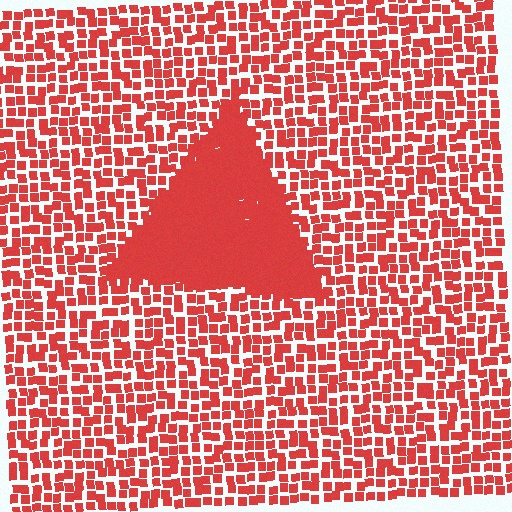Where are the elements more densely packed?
The elements are more densely packed inside the triangle boundary.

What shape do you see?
I see a triangle.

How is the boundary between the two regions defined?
The boundary is defined by a change in element density (approximately 2.6x ratio). All elements are the same color, size, and shape.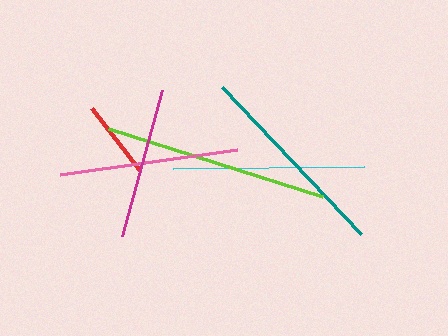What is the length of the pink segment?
The pink segment is approximately 179 pixels long.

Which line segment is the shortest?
The red line is the shortest at approximately 79 pixels.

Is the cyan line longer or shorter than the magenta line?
The cyan line is longer than the magenta line.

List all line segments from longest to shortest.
From longest to shortest: lime, teal, cyan, pink, magenta, red.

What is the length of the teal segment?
The teal segment is approximately 202 pixels long.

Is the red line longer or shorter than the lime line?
The lime line is longer than the red line.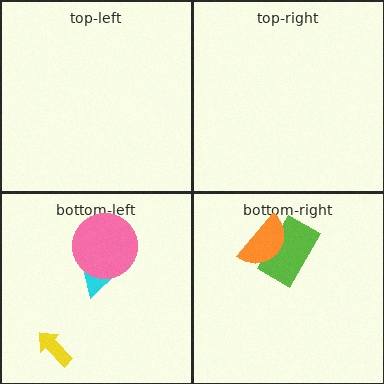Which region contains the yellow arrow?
The bottom-left region.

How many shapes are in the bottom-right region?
2.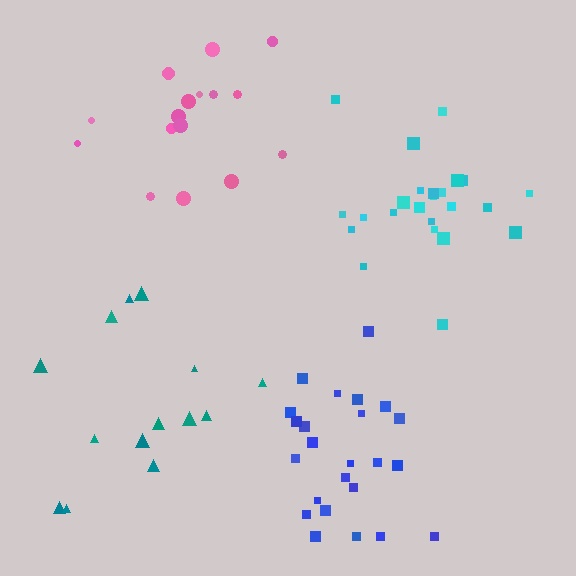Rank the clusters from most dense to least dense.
cyan, blue, pink, teal.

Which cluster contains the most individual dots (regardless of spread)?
Cyan (24).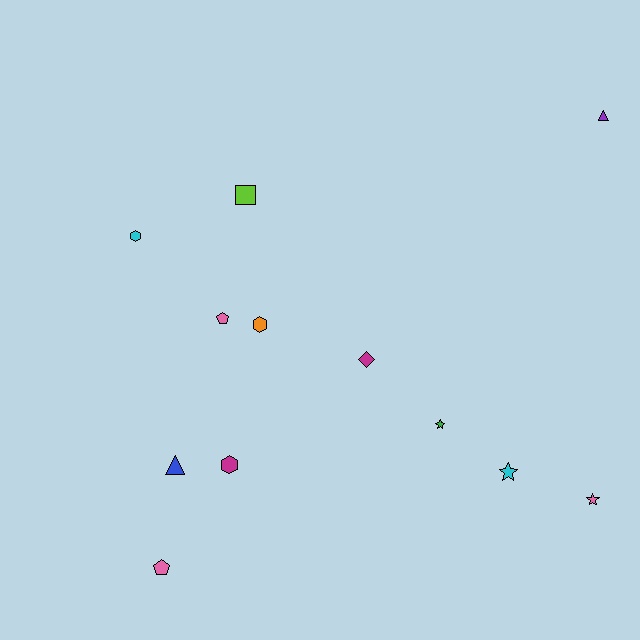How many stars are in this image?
There are 3 stars.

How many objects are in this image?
There are 12 objects.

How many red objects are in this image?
There are no red objects.